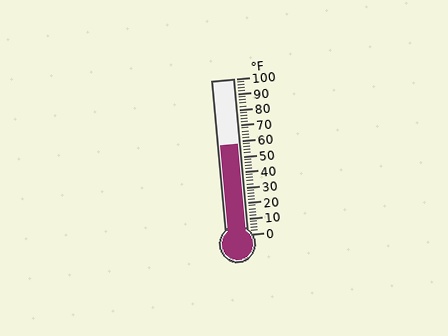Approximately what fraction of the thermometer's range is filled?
The thermometer is filled to approximately 60% of its range.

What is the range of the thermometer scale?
The thermometer scale ranges from 0°F to 100°F.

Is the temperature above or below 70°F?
The temperature is below 70°F.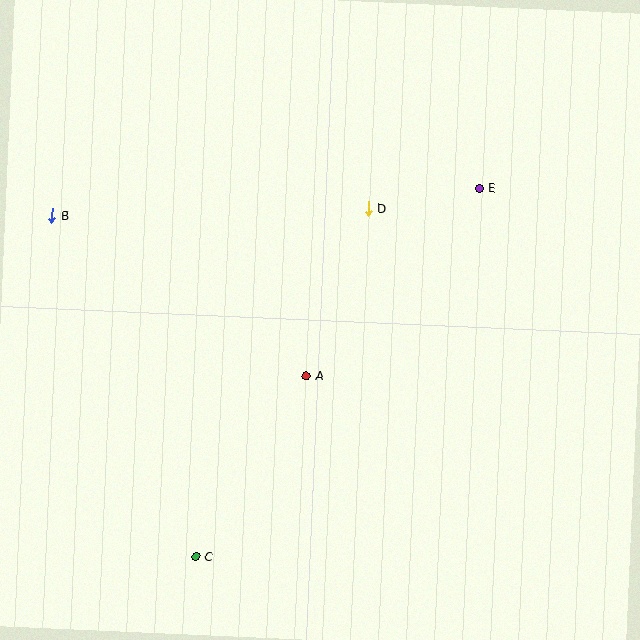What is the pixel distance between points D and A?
The distance between D and A is 179 pixels.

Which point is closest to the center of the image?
Point A at (306, 376) is closest to the center.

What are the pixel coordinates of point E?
Point E is at (479, 188).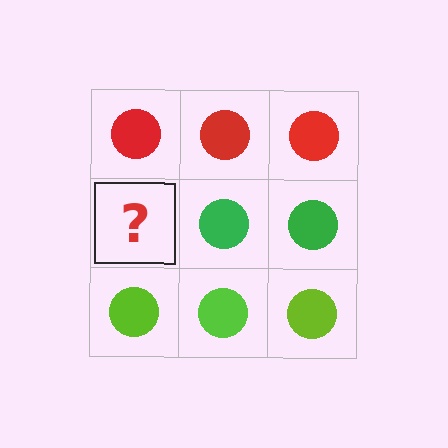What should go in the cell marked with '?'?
The missing cell should contain a green circle.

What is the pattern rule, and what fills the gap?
The rule is that each row has a consistent color. The gap should be filled with a green circle.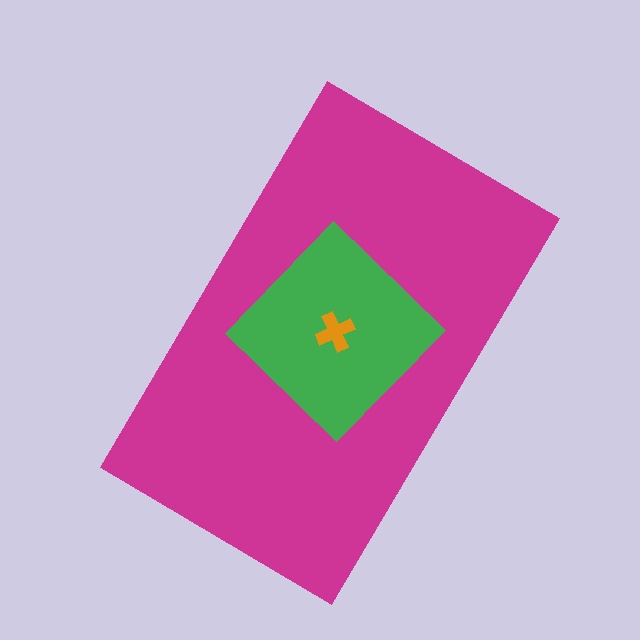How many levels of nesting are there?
3.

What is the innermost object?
The orange cross.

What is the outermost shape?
The magenta rectangle.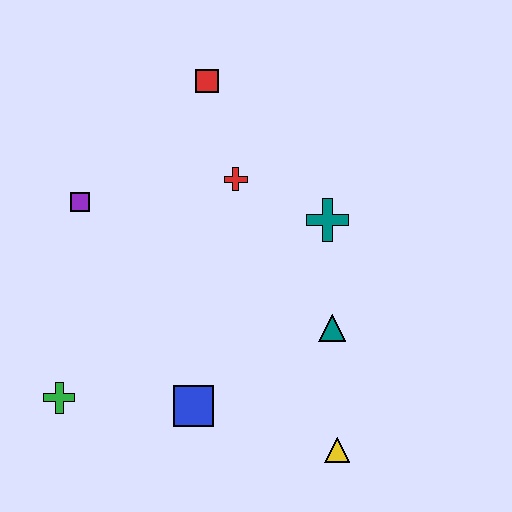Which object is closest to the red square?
The red cross is closest to the red square.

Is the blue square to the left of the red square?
Yes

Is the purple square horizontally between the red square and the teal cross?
No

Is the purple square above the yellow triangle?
Yes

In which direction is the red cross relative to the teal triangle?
The red cross is above the teal triangle.